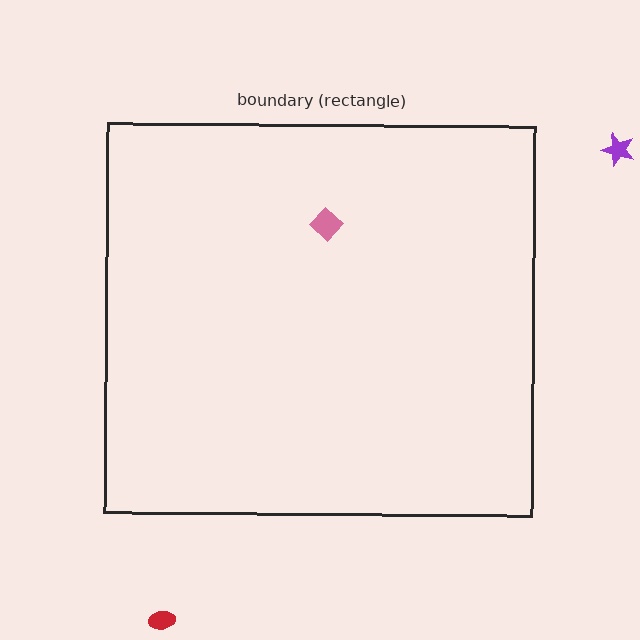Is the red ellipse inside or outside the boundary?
Outside.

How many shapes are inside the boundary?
1 inside, 2 outside.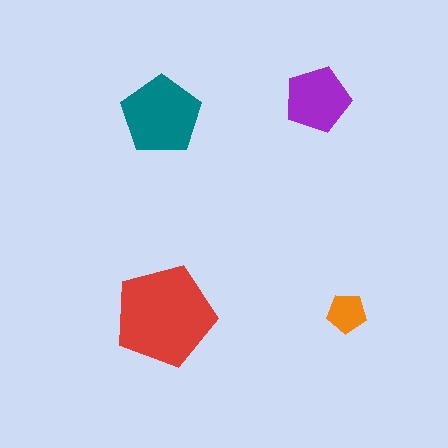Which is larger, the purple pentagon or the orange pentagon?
The purple one.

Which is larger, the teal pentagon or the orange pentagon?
The teal one.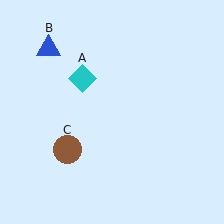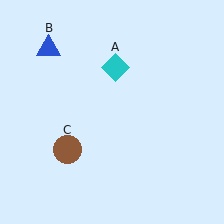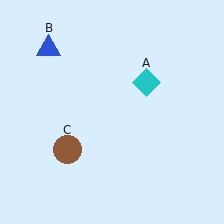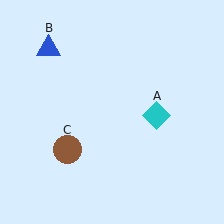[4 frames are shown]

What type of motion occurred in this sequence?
The cyan diamond (object A) rotated clockwise around the center of the scene.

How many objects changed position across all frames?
1 object changed position: cyan diamond (object A).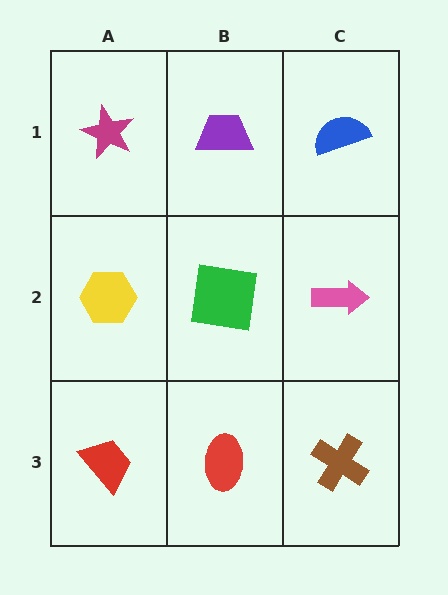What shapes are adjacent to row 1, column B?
A green square (row 2, column B), a magenta star (row 1, column A), a blue semicircle (row 1, column C).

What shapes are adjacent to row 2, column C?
A blue semicircle (row 1, column C), a brown cross (row 3, column C), a green square (row 2, column B).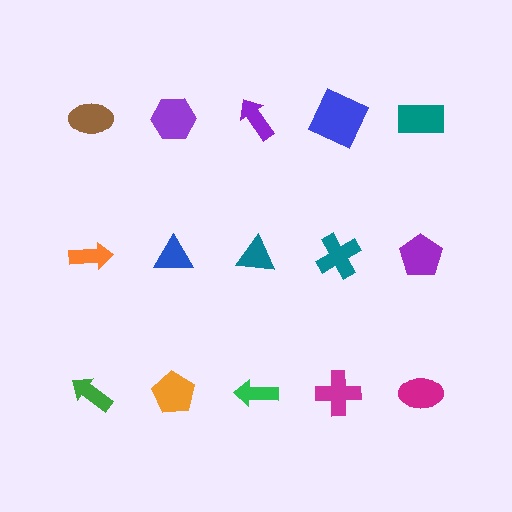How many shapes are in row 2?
5 shapes.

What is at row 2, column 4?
A teal cross.